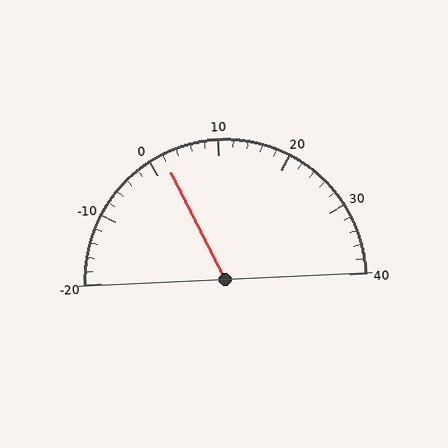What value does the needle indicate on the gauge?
The needle indicates approximately 2.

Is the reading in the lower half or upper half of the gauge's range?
The reading is in the lower half of the range (-20 to 40).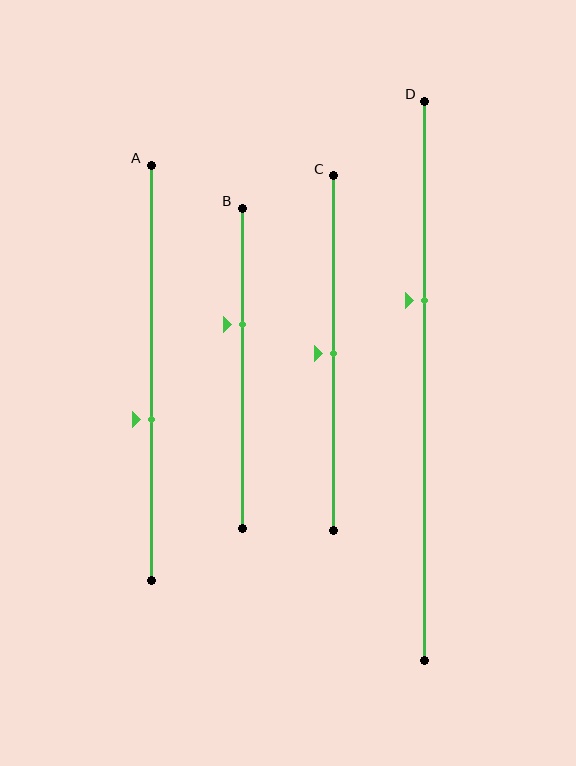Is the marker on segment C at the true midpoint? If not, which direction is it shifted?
Yes, the marker on segment C is at the true midpoint.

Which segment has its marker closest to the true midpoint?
Segment C has its marker closest to the true midpoint.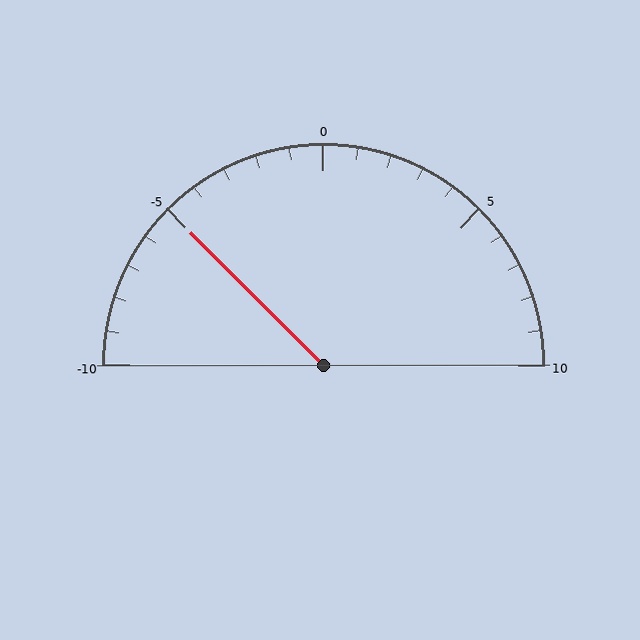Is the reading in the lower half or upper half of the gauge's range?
The reading is in the lower half of the range (-10 to 10).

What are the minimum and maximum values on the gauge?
The gauge ranges from -10 to 10.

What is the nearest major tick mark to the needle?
The nearest major tick mark is -5.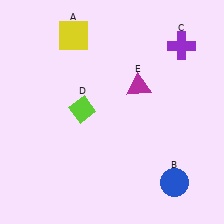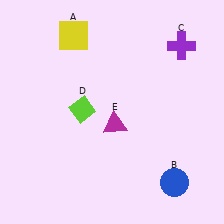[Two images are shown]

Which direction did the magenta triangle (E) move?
The magenta triangle (E) moved down.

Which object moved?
The magenta triangle (E) moved down.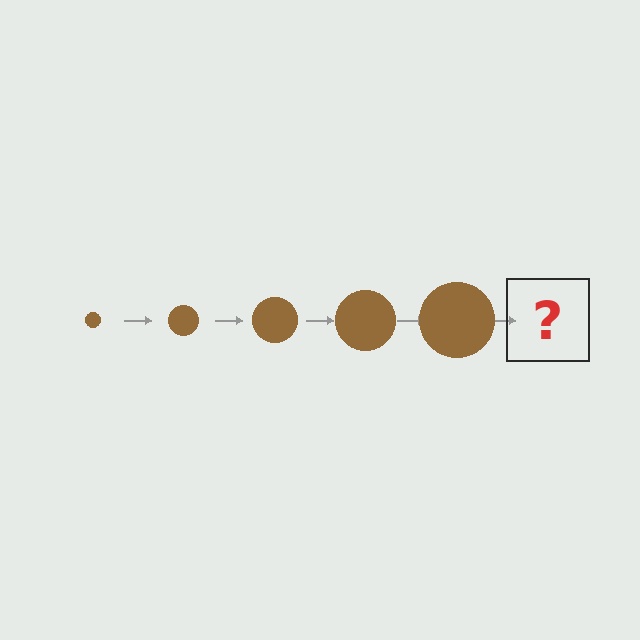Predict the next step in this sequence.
The next step is a brown circle, larger than the previous one.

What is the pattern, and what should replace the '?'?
The pattern is that the circle gets progressively larger each step. The '?' should be a brown circle, larger than the previous one.